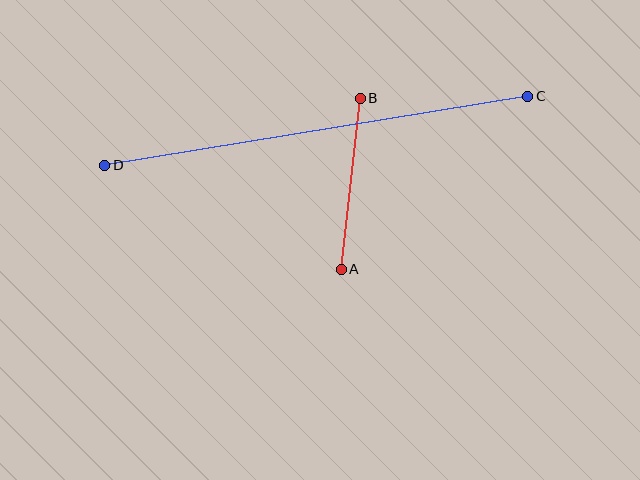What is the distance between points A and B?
The distance is approximately 172 pixels.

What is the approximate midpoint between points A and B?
The midpoint is at approximately (351, 184) pixels.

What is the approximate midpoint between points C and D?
The midpoint is at approximately (316, 131) pixels.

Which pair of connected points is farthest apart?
Points C and D are farthest apart.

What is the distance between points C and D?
The distance is approximately 429 pixels.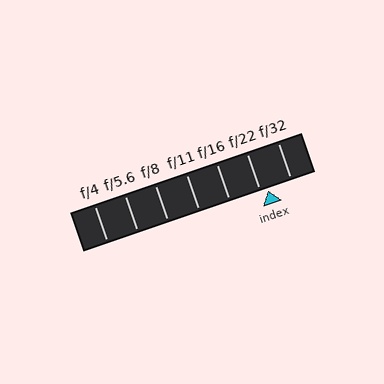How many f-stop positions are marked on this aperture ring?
There are 7 f-stop positions marked.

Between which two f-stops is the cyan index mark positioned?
The index mark is between f/22 and f/32.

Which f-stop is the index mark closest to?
The index mark is closest to f/22.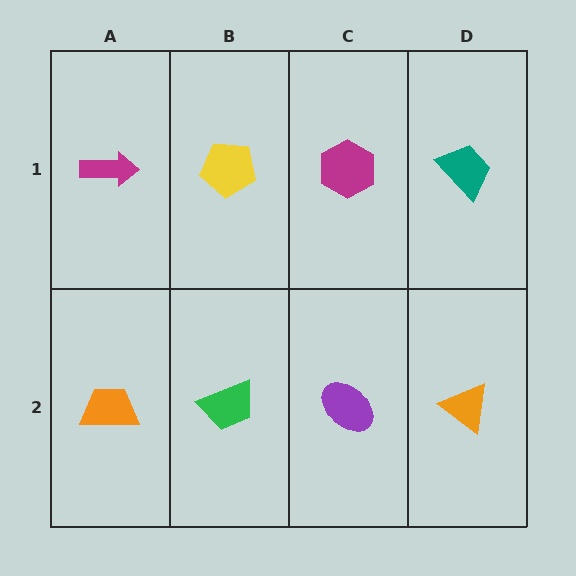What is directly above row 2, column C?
A magenta hexagon.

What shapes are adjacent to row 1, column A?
An orange trapezoid (row 2, column A), a yellow pentagon (row 1, column B).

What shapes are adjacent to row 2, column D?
A teal trapezoid (row 1, column D), a purple ellipse (row 2, column C).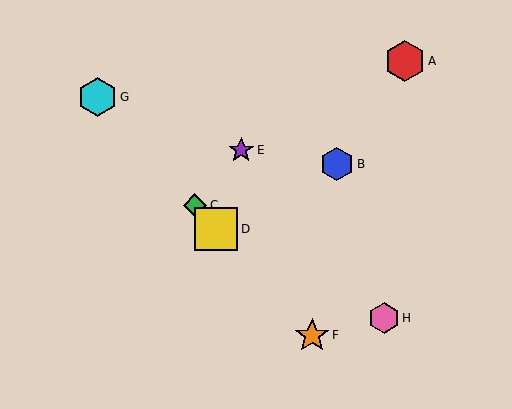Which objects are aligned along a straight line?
Objects C, D, F, G are aligned along a straight line.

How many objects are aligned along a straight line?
4 objects (C, D, F, G) are aligned along a straight line.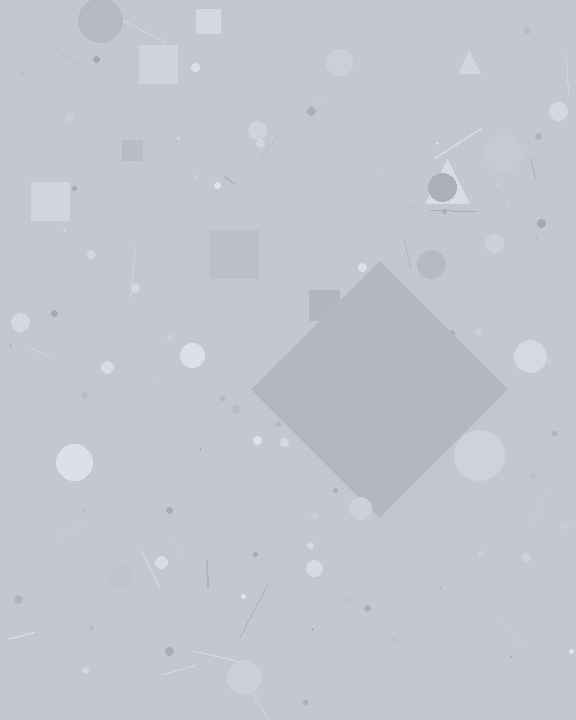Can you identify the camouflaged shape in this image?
The camouflaged shape is a diamond.